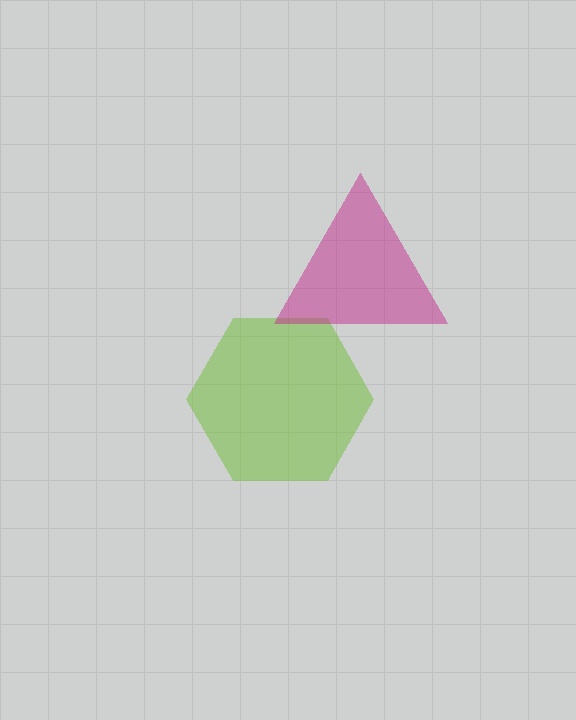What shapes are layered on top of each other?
The layered shapes are: a lime hexagon, a magenta triangle.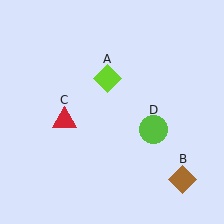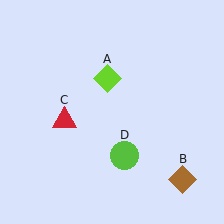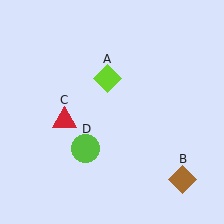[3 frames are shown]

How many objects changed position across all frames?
1 object changed position: lime circle (object D).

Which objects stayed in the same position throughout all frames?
Lime diamond (object A) and brown diamond (object B) and red triangle (object C) remained stationary.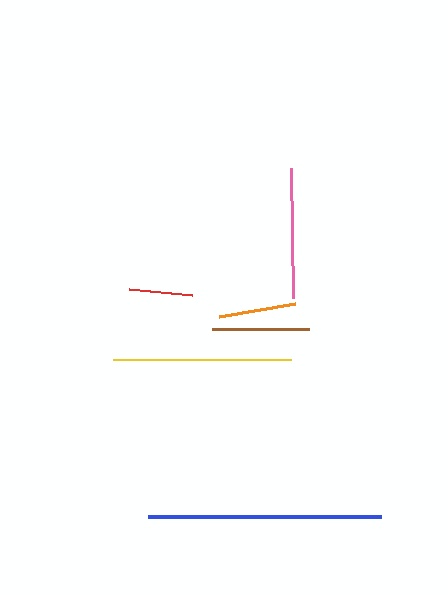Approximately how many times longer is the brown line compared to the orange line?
The brown line is approximately 1.2 times the length of the orange line.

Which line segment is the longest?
The blue line is the longest at approximately 233 pixels.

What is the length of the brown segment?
The brown segment is approximately 97 pixels long.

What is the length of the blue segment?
The blue segment is approximately 233 pixels long.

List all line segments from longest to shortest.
From longest to shortest: blue, yellow, pink, brown, orange, red.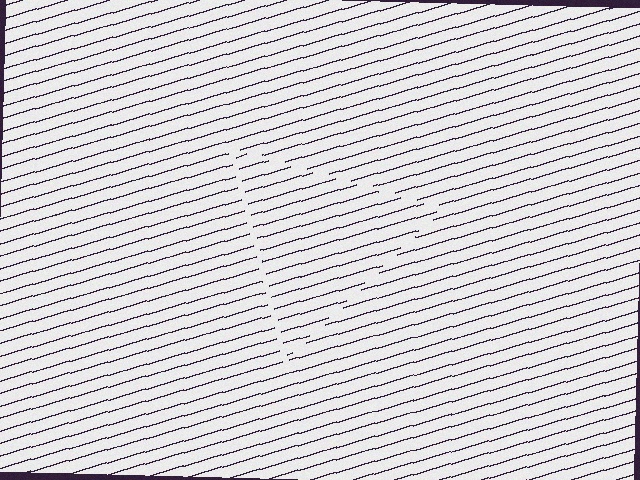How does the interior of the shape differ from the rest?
The interior of the shape contains the same grating, shifted by half a period — the contour is defined by the phase discontinuity where line-ends from the inner and outer gratings abut.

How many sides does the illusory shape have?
3 sides — the line-ends trace a triangle.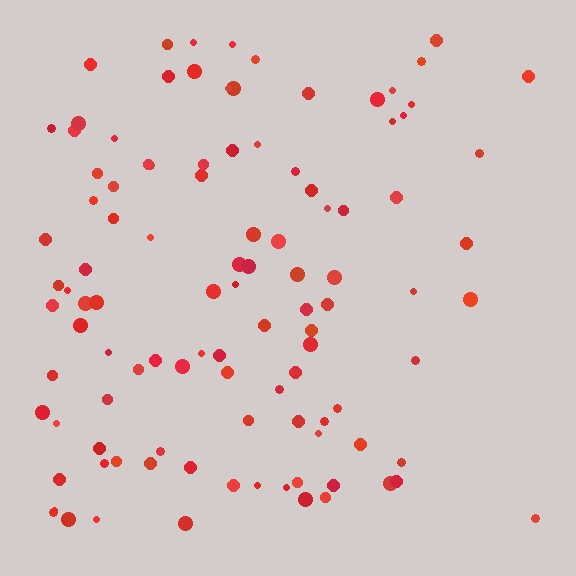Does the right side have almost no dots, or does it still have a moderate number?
Still a moderate number, just noticeably fewer than the left.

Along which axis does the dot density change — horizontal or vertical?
Horizontal.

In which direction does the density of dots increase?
From right to left, with the left side densest.